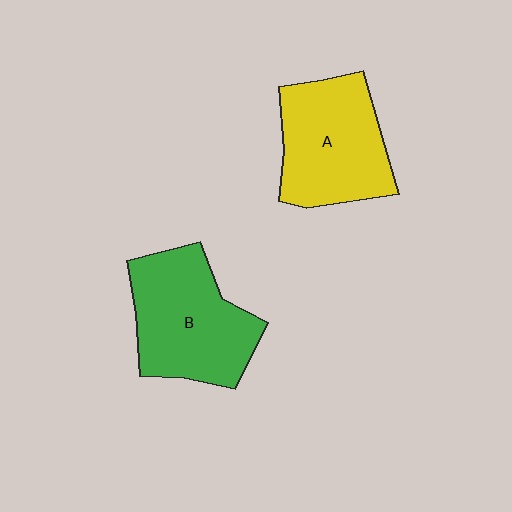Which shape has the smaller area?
Shape A (yellow).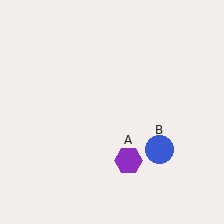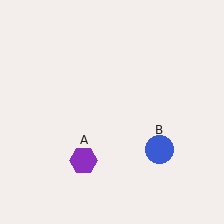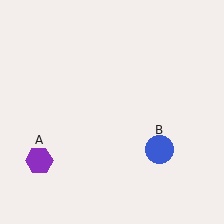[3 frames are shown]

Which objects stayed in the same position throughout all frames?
Blue circle (object B) remained stationary.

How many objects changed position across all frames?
1 object changed position: purple hexagon (object A).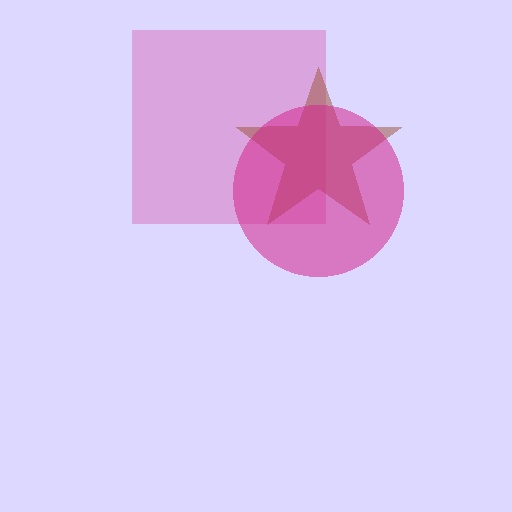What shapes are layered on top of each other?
The layered shapes are: a pink square, a brown star, a magenta circle.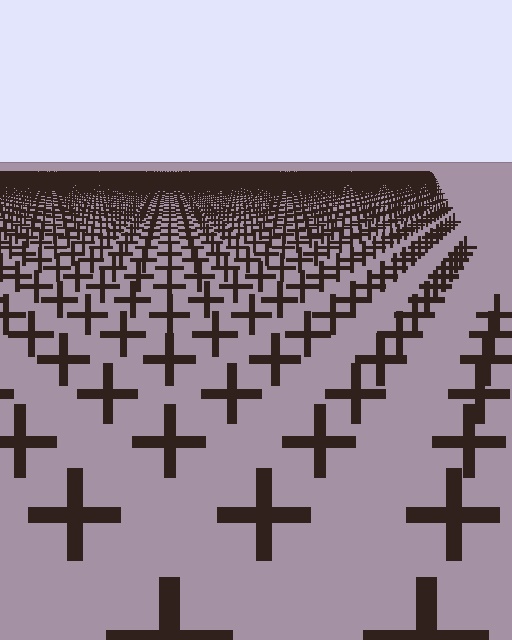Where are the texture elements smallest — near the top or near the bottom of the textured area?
Near the top.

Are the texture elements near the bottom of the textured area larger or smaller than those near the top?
Larger. Near the bottom, elements are closer to the viewer and appear at a bigger on-screen size.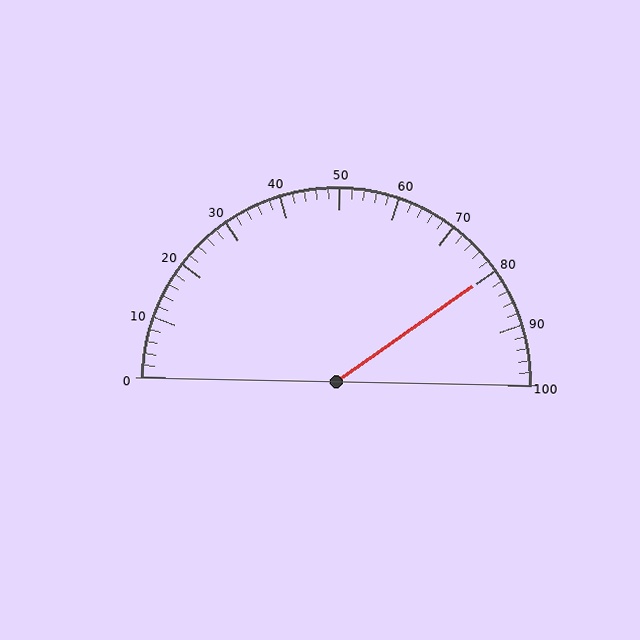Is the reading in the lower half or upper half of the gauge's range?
The reading is in the upper half of the range (0 to 100).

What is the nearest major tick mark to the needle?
The nearest major tick mark is 80.